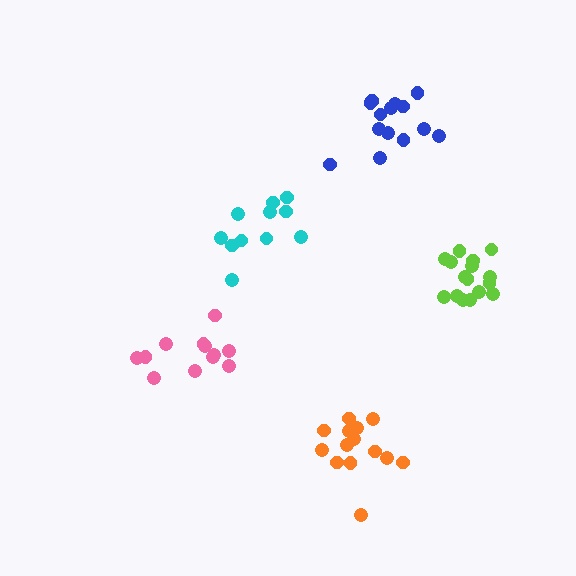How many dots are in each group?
Group 1: 11 dots, Group 2: 16 dots, Group 3: 14 dots, Group 4: 12 dots, Group 5: 15 dots (68 total).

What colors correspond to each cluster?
The clusters are colored: cyan, lime, orange, pink, blue.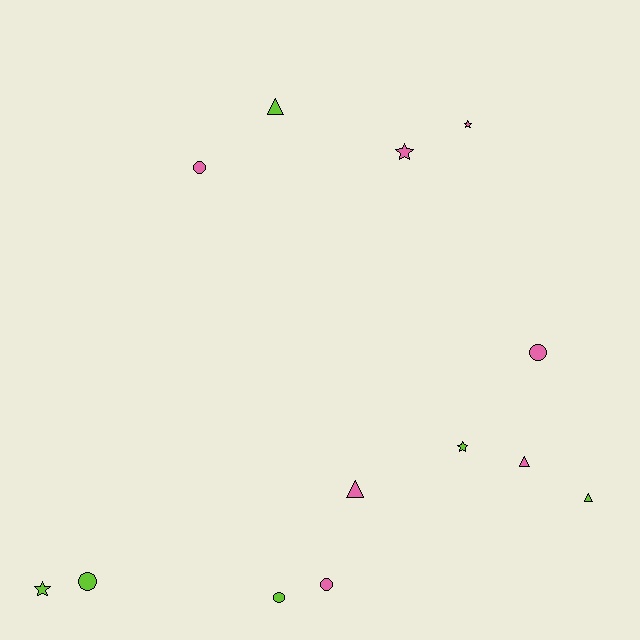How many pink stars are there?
There are 2 pink stars.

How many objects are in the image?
There are 13 objects.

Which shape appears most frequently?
Circle, with 5 objects.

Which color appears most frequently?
Pink, with 7 objects.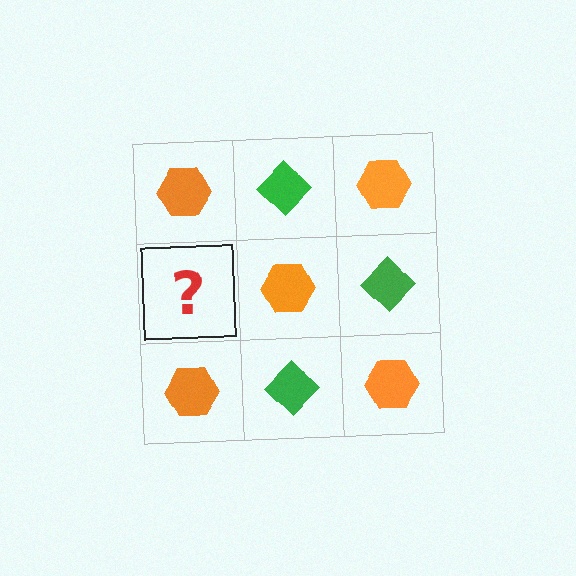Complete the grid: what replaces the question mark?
The question mark should be replaced with a green diamond.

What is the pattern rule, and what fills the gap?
The rule is that it alternates orange hexagon and green diamond in a checkerboard pattern. The gap should be filled with a green diamond.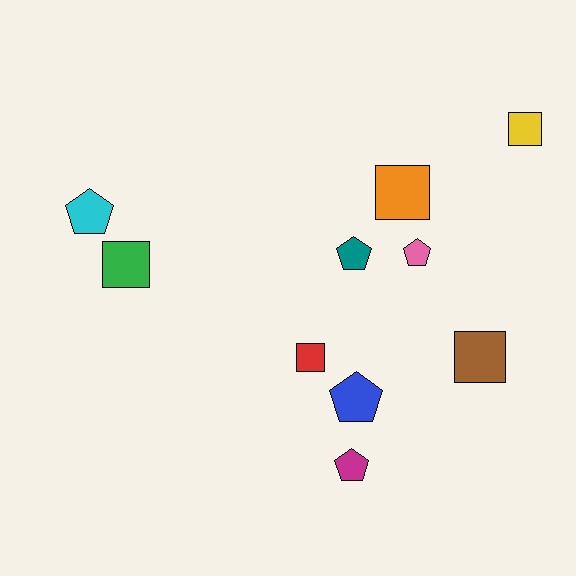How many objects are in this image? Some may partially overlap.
There are 10 objects.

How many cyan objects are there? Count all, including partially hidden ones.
There is 1 cyan object.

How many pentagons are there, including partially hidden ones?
There are 5 pentagons.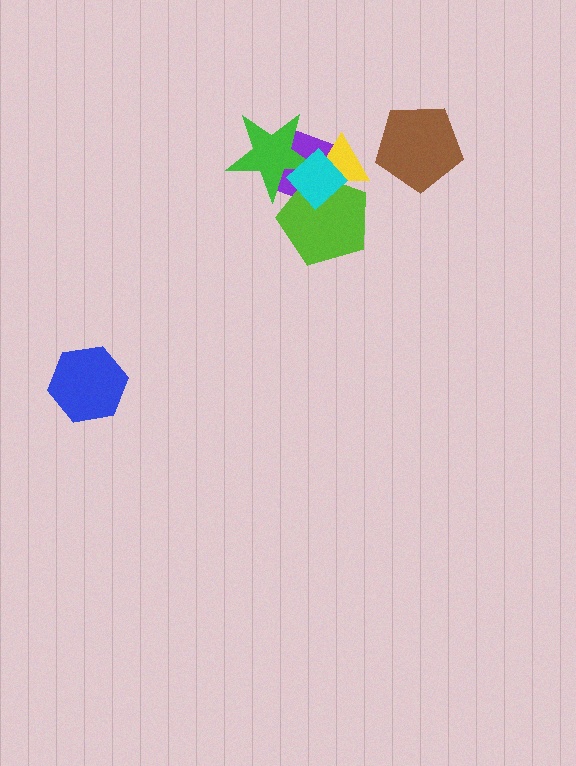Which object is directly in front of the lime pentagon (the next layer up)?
The green star is directly in front of the lime pentagon.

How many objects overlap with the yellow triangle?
4 objects overlap with the yellow triangle.